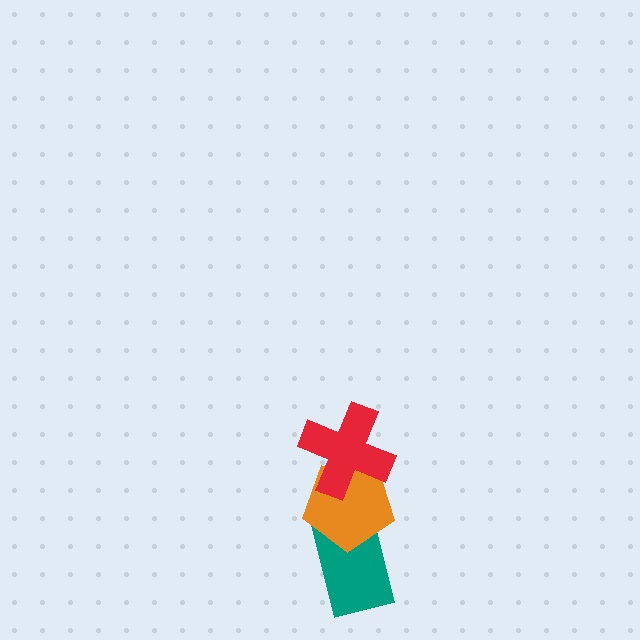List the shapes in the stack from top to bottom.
From top to bottom: the red cross, the orange pentagon, the teal rectangle.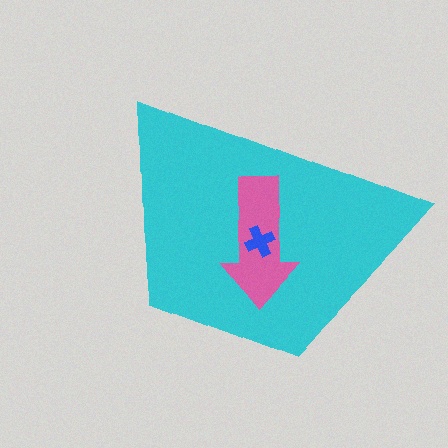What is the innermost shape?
The blue cross.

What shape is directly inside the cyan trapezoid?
The pink arrow.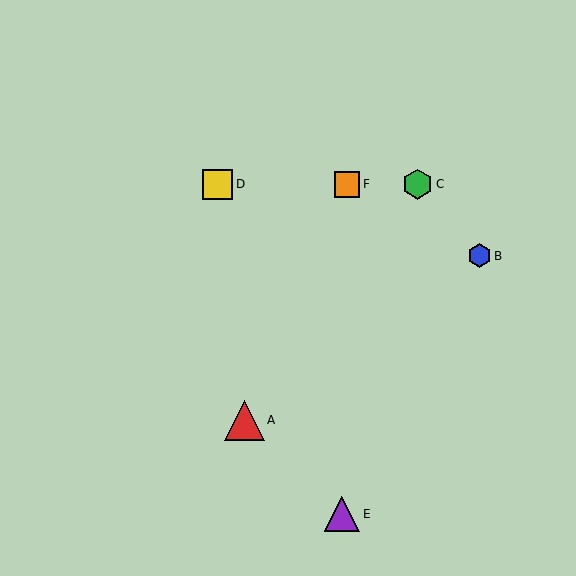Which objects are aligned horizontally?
Objects C, D, F are aligned horizontally.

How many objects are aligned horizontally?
3 objects (C, D, F) are aligned horizontally.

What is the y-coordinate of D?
Object D is at y≈184.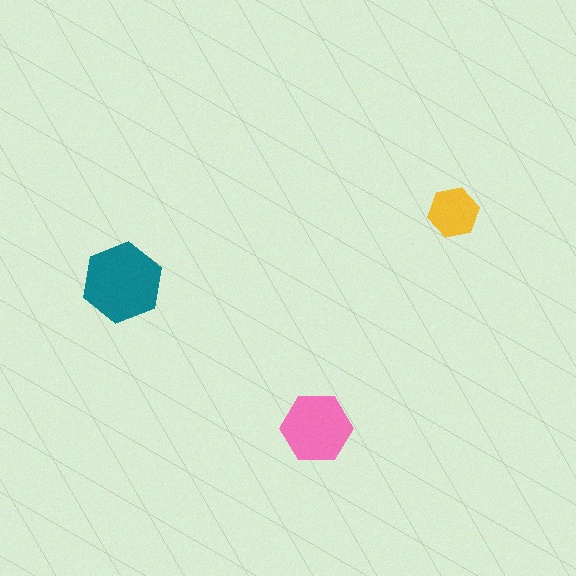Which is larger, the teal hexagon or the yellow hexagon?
The teal one.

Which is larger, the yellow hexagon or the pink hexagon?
The pink one.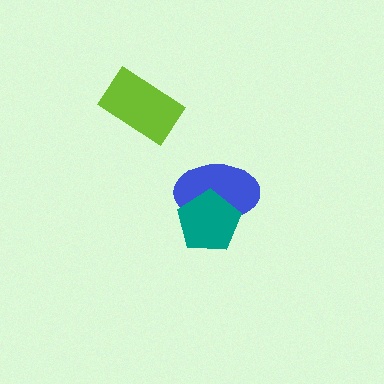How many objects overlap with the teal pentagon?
1 object overlaps with the teal pentagon.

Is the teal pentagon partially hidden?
No, no other shape covers it.